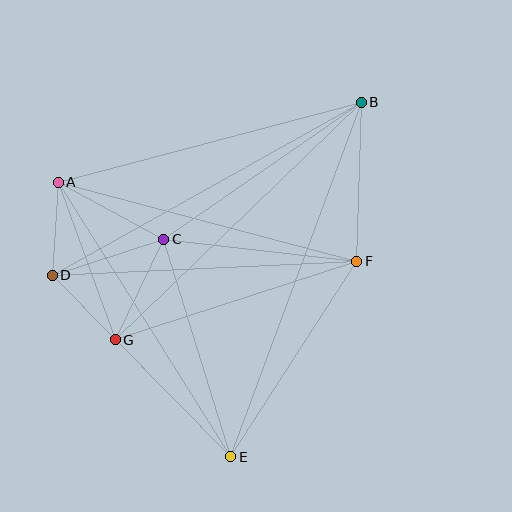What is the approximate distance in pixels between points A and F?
The distance between A and F is approximately 309 pixels.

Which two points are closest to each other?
Points D and G are closest to each other.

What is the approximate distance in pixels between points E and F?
The distance between E and F is approximately 233 pixels.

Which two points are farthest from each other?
Points B and E are farthest from each other.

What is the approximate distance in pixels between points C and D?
The distance between C and D is approximately 117 pixels.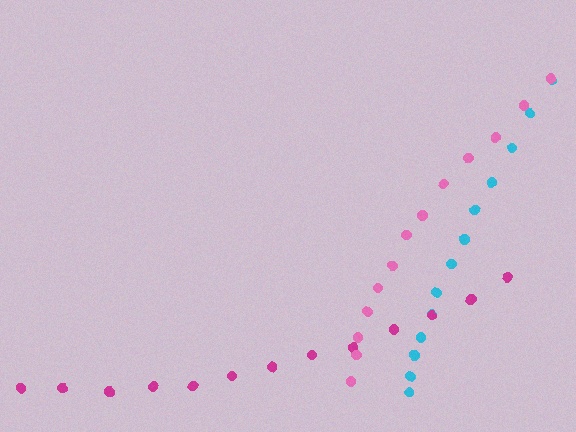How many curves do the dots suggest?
There are 3 distinct paths.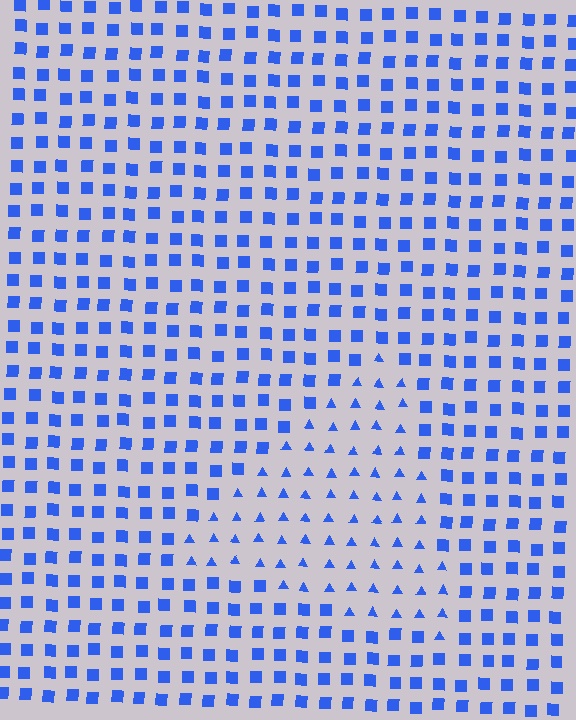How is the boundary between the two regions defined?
The boundary is defined by a change in element shape: triangles inside vs. squares outside. All elements share the same color and spacing.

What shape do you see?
I see a triangle.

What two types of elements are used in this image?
The image uses triangles inside the triangle region and squares outside it.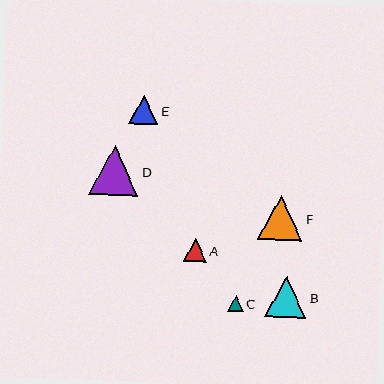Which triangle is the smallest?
Triangle C is the smallest with a size of approximately 16 pixels.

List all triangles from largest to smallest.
From largest to smallest: D, F, B, E, A, C.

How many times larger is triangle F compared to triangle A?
Triangle F is approximately 1.9 times the size of triangle A.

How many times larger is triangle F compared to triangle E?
Triangle F is approximately 1.5 times the size of triangle E.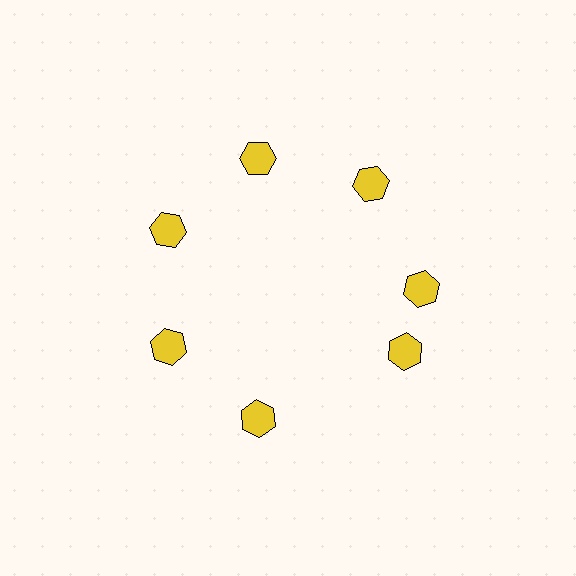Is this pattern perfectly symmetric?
No. The 7 yellow hexagons are arranged in a ring, but one element near the 5 o'clock position is rotated out of alignment along the ring, breaking the 7-fold rotational symmetry.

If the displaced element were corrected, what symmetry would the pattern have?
It would have 7-fold rotational symmetry — the pattern would map onto itself every 51 degrees.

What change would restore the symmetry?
The symmetry would be restored by rotating it back into even spacing with its neighbors so that all 7 hexagons sit at equal angles and equal distance from the center.